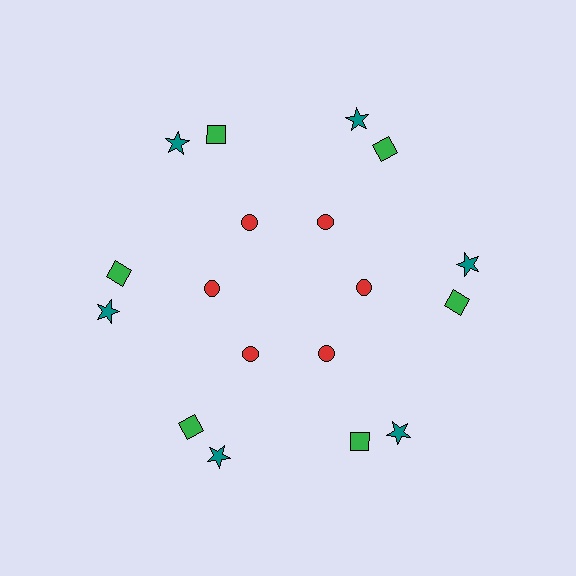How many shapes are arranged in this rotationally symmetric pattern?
There are 18 shapes, arranged in 6 groups of 3.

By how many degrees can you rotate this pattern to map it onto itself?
The pattern maps onto itself every 60 degrees of rotation.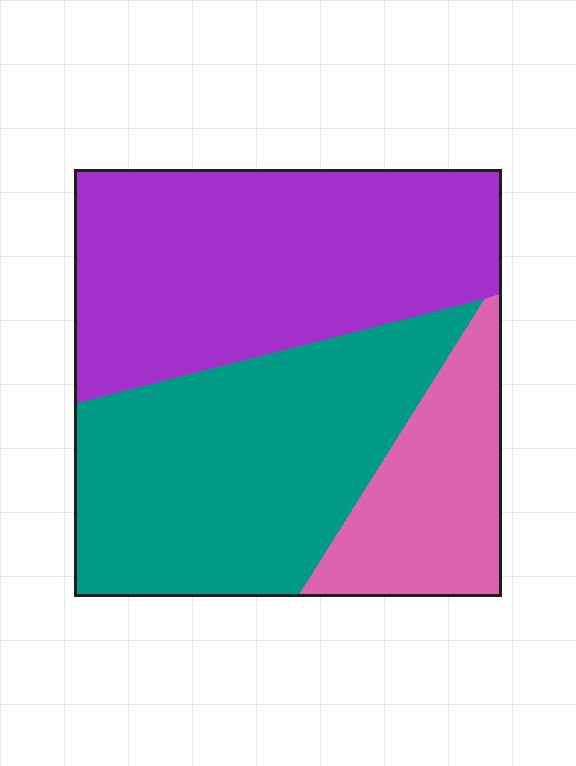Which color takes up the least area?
Pink, at roughly 20%.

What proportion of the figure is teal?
Teal covers 40% of the figure.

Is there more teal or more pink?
Teal.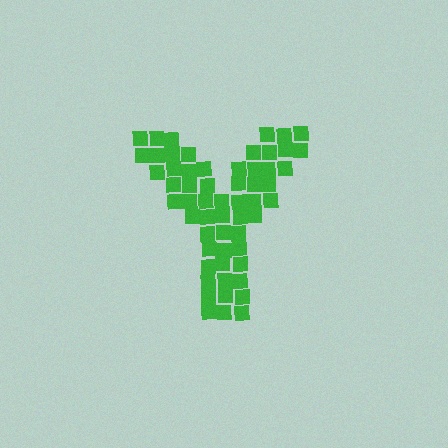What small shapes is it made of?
It is made of small squares.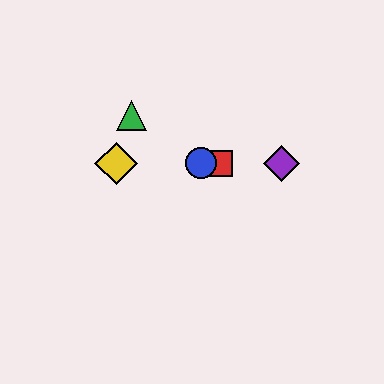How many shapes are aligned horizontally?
4 shapes (the red square, the blue circle, the yellow diamond, the purple diamond) are aligned horizontally.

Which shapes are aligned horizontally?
The red square, the blue circle, the yellow diamond, the purple diamond are aligned horizontally.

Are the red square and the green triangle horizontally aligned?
No, the red square is at y≈163 and the green triangle is at y≈115.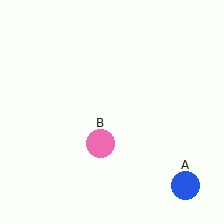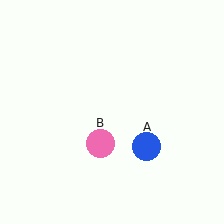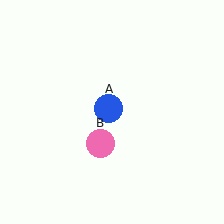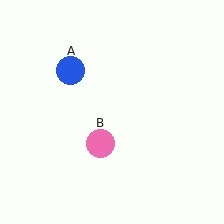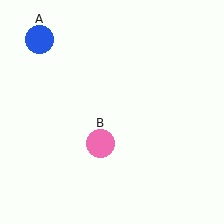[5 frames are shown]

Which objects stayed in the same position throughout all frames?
Pink circle (object B) remained stationary.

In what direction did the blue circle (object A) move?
The blue circle (object A) moved up and to the left.